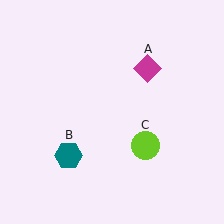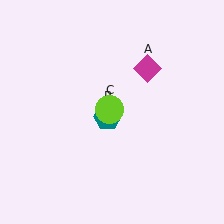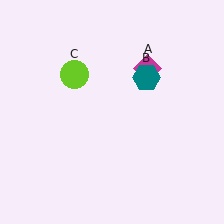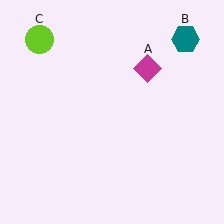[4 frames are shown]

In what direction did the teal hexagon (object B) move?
The teal hexagon (object B) moved up and to the right.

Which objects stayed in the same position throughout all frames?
Magenta diamond (object A) remained stationary.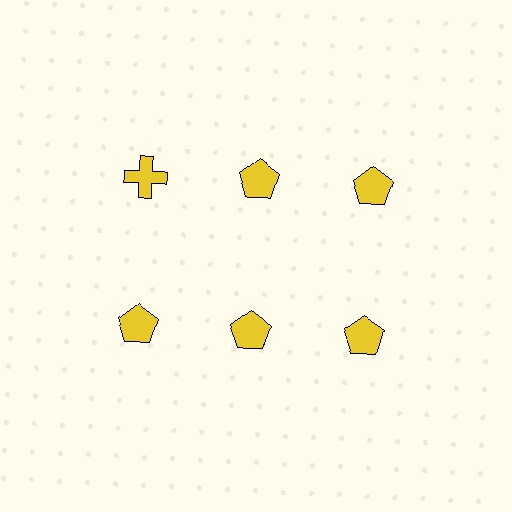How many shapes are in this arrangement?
There are 6 shapes arranged in a grid pattern.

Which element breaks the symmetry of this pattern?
The yellow cross in the top row, leftmost column breaks the symmetry. All other shapes are yellow pentagons.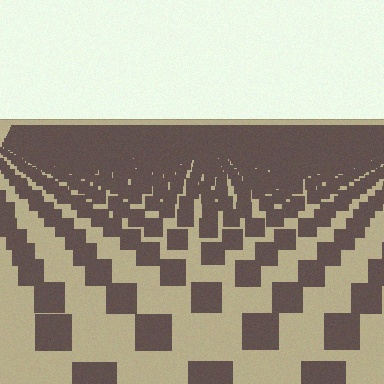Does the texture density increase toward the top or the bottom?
Density increases toward the top.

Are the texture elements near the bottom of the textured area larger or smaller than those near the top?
Larger. Near the bottom, elements are closer to the viewer and appear at a bigger on-screen size.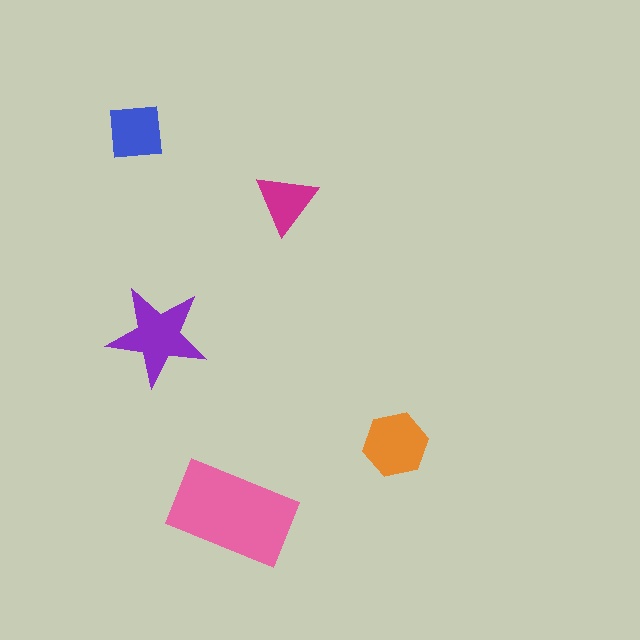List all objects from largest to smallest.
The pink rectangle, the purple star, the orange hexagon, the blue square, the magenta triangle.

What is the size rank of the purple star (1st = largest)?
2nd.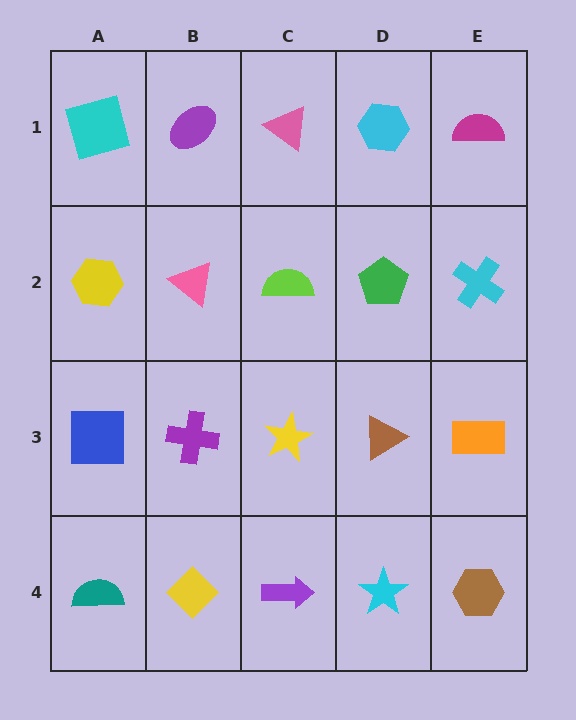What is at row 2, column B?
A pink triangle.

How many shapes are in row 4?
5 shapes.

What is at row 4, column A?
A teal semicircle.